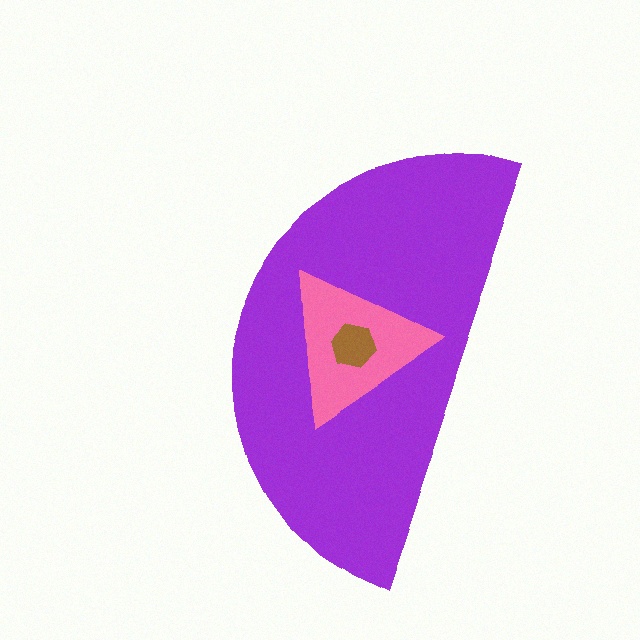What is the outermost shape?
The purple semicircle.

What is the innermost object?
The brown hexagon.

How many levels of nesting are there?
3.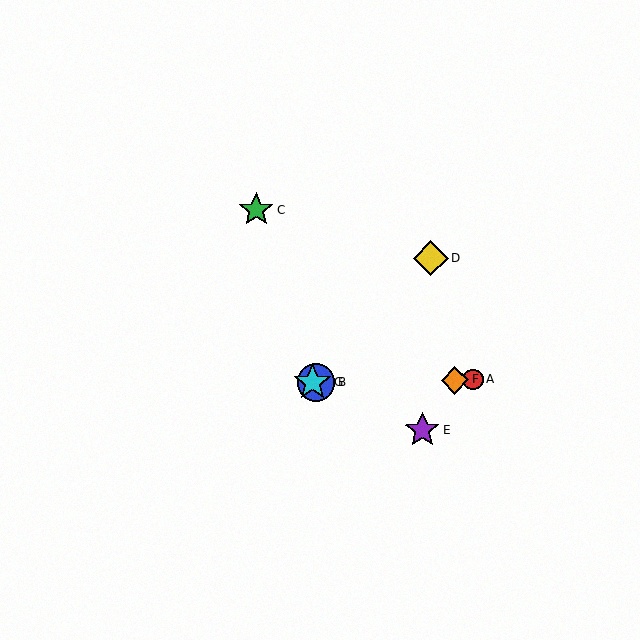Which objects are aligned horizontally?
Objects A, B, F, G are aligned horizontally.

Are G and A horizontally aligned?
Yes, both are at y≈383.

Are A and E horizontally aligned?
No, A is at y≈380 and E is at y≈430.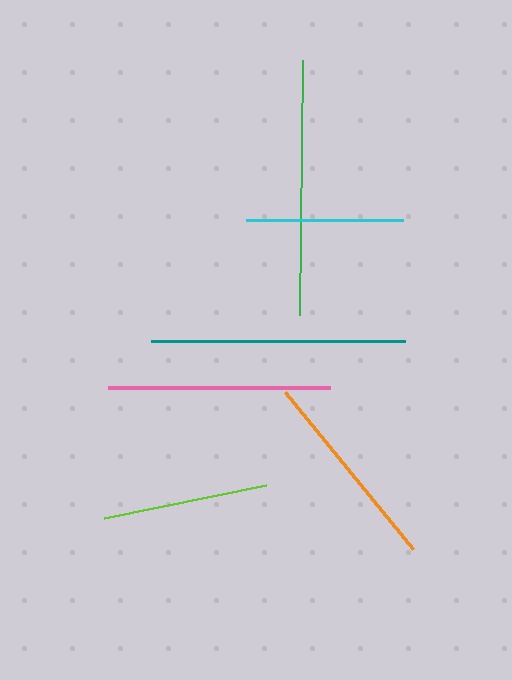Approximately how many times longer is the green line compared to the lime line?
The green line is approximately 1.5 times the length of the lime line.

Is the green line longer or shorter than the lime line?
The green line is longer than the lime line.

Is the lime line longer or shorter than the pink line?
The pink line is longer than the lime line.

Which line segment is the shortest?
The cyan line is the shortest at approximately 156 pixels.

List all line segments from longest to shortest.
From longest to shortest: green, teal, pink, orange, lime, cyan.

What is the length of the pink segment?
The pink segment is approximately 222 pixels long.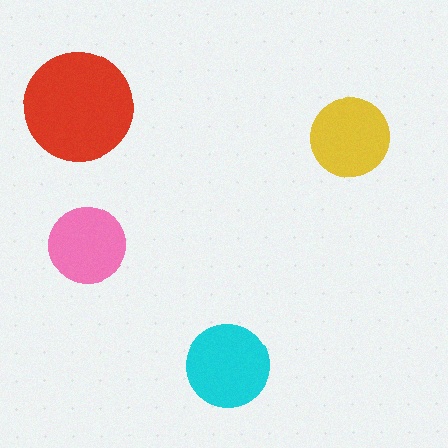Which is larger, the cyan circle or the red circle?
The red one.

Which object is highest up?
The red circle is topmost.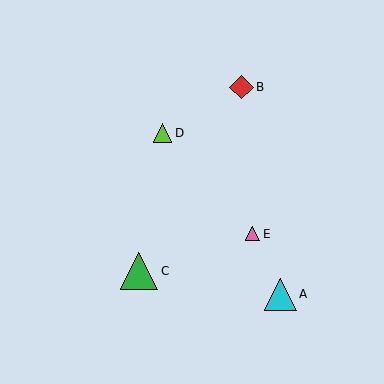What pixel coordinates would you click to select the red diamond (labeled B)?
Click at (241, 87) to select the red diamond B.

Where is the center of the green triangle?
The center of the green triangle is at (139, 271).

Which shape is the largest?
The green triangle (labeled C) is the largest.